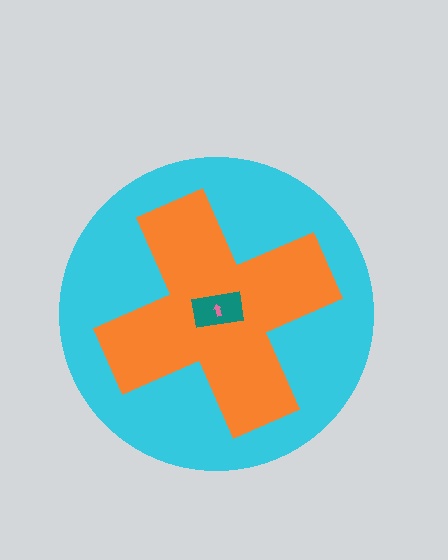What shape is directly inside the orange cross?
The teal rectangle.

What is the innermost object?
The pink arrow.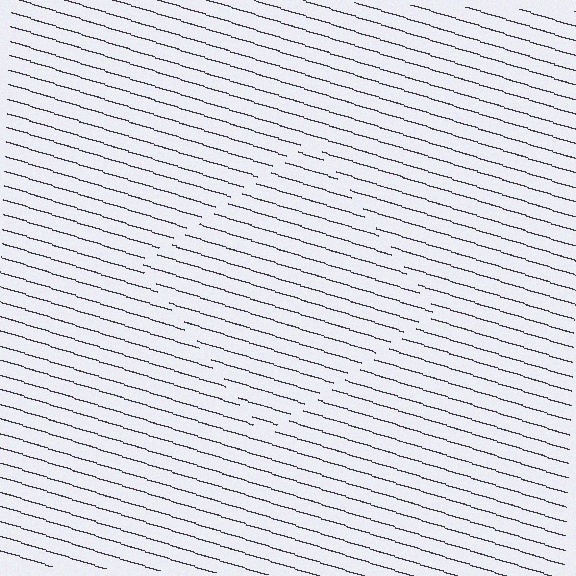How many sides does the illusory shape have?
4 sides — the line-ends trace a square.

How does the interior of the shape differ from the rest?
The interior of the shape contains the same grating, shifted by half a period — the contour is defined by the phase discontinuity where line-ends from the inner and outer gratings abut.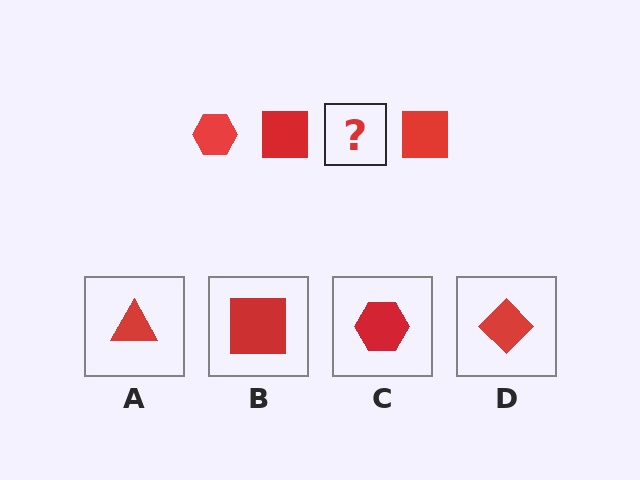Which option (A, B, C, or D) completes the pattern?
C.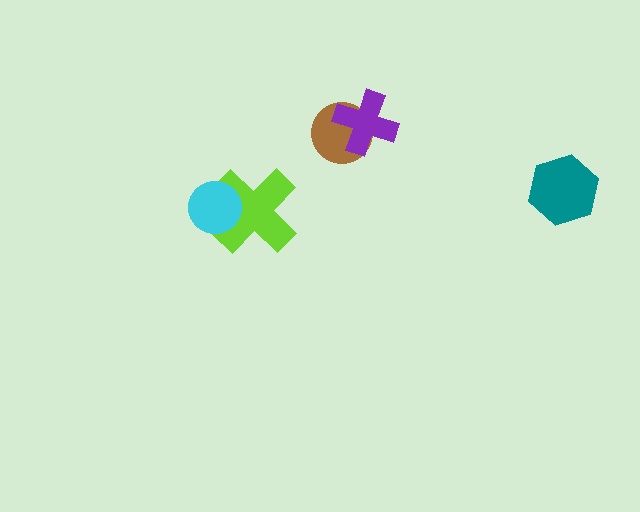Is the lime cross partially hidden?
Yes, it is partially covered by another shape.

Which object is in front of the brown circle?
The purple cross is in front of the brown circle.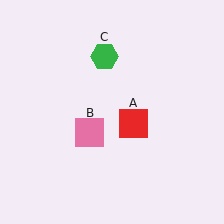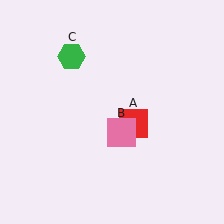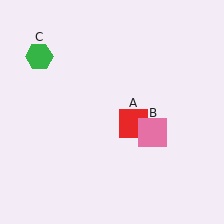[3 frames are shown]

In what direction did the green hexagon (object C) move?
The green hexagon (object C) moved left.